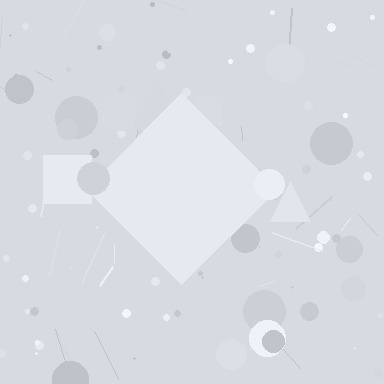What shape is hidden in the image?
A diamond is hidden in the image.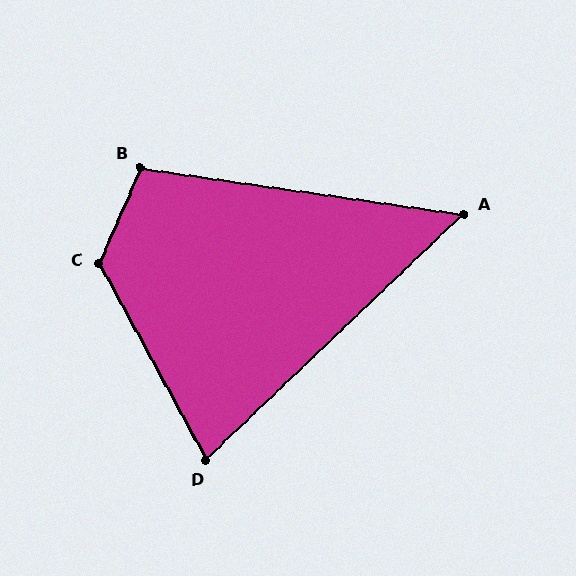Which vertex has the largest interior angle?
C, at approximately 128 degrees.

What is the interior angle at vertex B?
Approximately 105 degrees (obtuse).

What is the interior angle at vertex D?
Approximately 75 degrees (acute).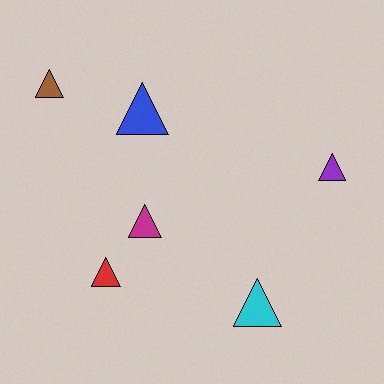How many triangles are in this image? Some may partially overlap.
There are 6 triangles.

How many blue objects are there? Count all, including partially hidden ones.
There is 1 blue object.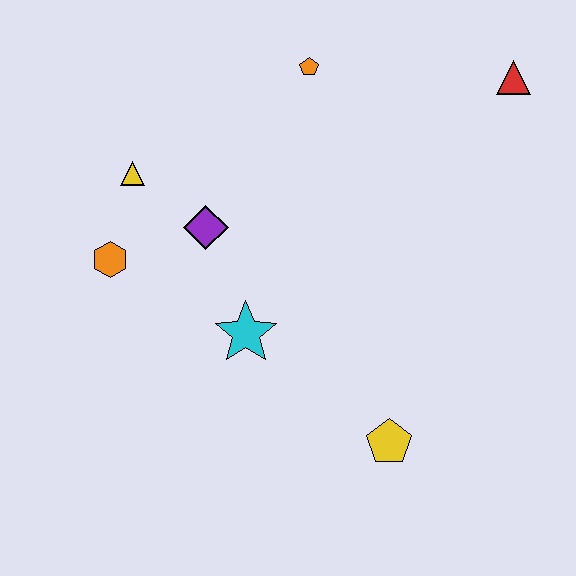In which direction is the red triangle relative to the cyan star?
The red triangle is to the right of the cyan star.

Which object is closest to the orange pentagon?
The purple diamond is closest to the orange pentagon.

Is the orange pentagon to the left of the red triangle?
Yes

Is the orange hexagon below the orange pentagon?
Yes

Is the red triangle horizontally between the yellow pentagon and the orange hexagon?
No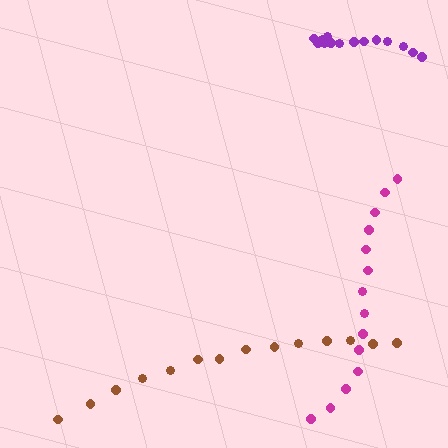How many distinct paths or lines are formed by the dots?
There are 3 distinct paths.